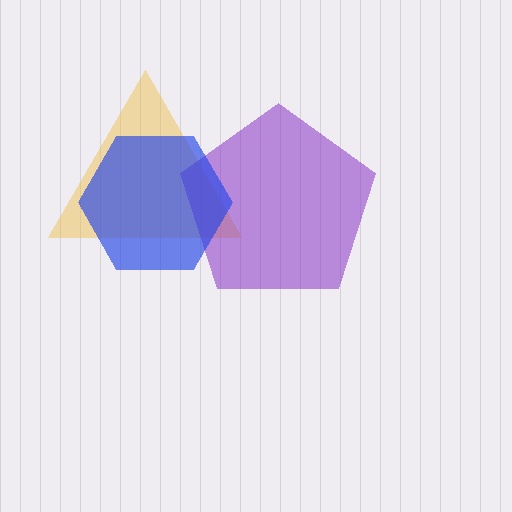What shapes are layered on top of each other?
The layered shapes are: a yellow triangle, a purple pentagon, a blue hexagon.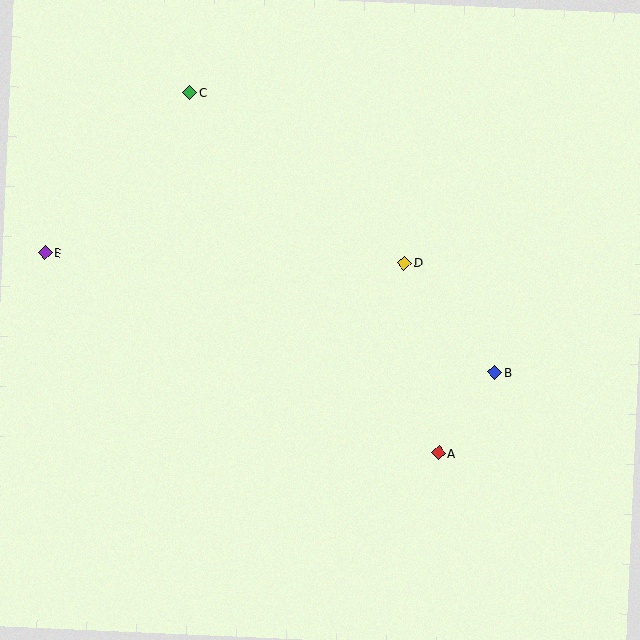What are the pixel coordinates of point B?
Point B is at (495, 372).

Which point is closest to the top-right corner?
Point D is closest to the top-right corner.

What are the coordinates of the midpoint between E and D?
The midpoint between E and D is at (224, 258).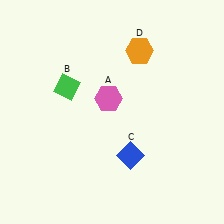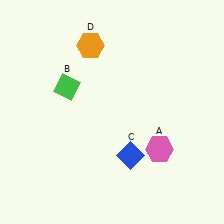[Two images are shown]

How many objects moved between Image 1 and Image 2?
2 objects moved between the two images.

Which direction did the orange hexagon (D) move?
The orange hexagon (D) moved left.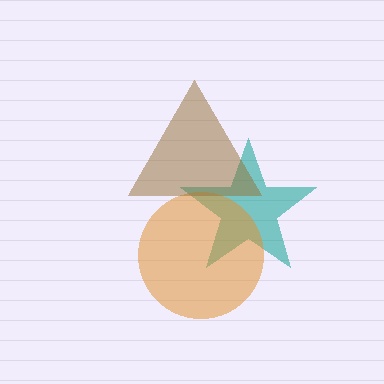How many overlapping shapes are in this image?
There are 3 overlapping shapes in the image.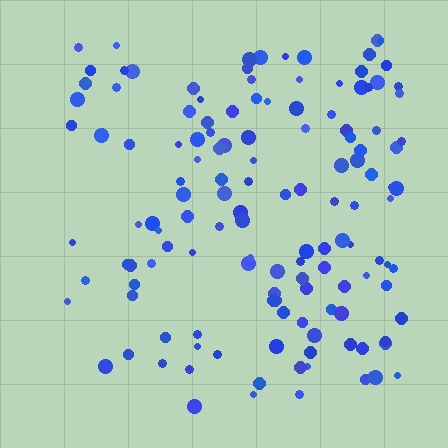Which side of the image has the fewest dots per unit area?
The left.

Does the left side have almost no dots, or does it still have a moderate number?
Still a moderate number, just noticeably fewer than the right.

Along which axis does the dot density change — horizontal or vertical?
Horizontal.